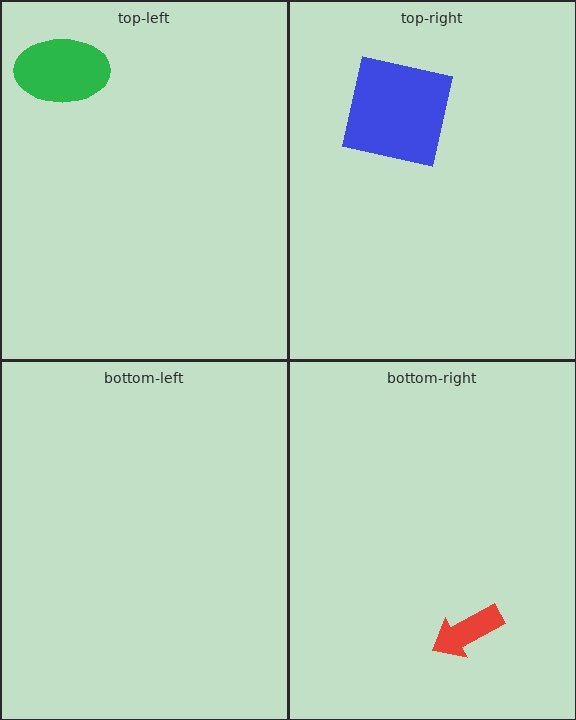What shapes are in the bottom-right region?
The red arrow.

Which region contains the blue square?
The top-right region.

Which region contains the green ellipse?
The top-left region.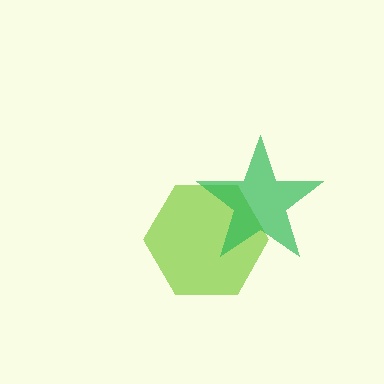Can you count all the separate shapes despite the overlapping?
Yes, there are 2 separate shapes.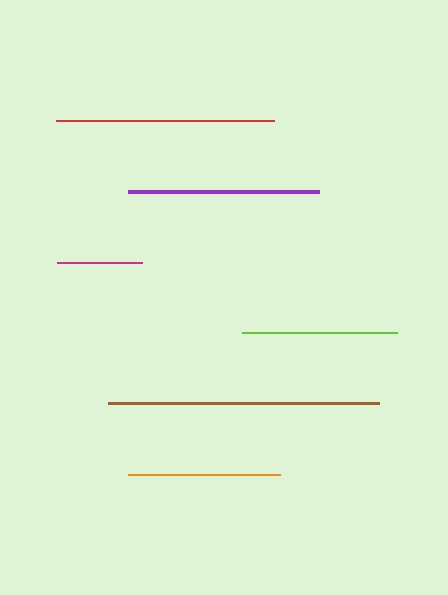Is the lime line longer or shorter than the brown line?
The brown line is longer than the lime line.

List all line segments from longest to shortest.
From longest to shortest: brown, red, purple, lime, orange, magenta.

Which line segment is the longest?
The brown line is the longest at approximately 271 pixels.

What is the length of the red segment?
The red segment is approximately 218 pixels long.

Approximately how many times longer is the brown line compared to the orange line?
The brown line is approximately 1.8 times the length of the orange line.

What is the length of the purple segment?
The purple segment is approximately 191 pixels long.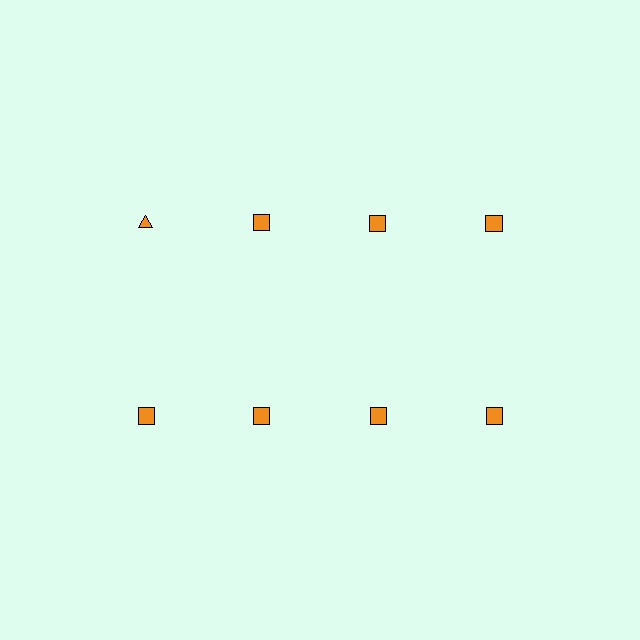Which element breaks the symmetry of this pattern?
The orange triangle in the top row, leftmost column breaks the symmetry. All other shapes are orange squares.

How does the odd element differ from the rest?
It has a different shape: triangle instead of square.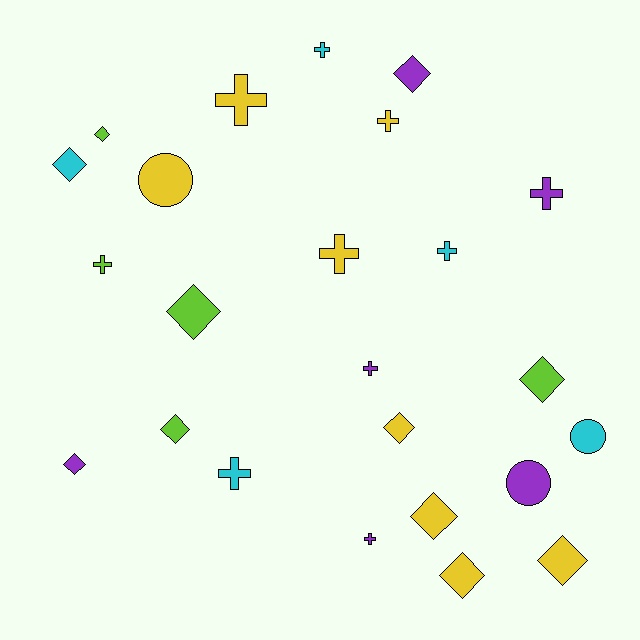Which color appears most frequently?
Yellow, with 8 objects.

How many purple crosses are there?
There are 3 purple crosses.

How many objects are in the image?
There are 24 objects.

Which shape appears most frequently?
Diamond, with 11 objects.